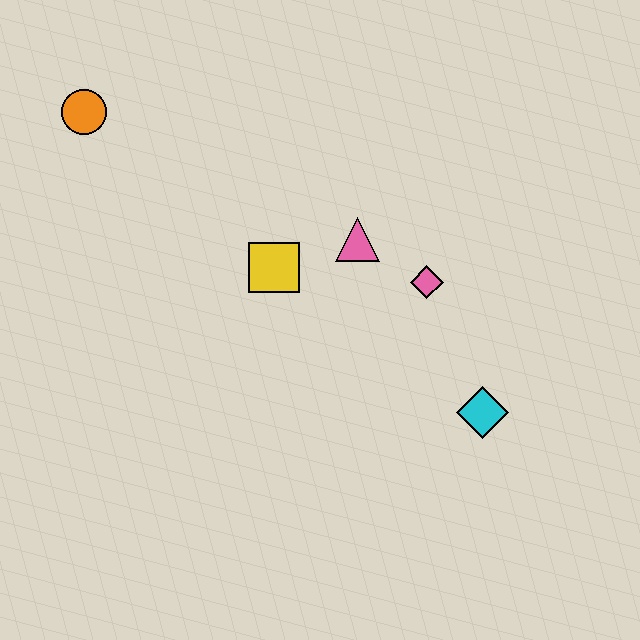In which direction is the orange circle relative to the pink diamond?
The orange circle is to the left of the pink diamond.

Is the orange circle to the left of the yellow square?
Yes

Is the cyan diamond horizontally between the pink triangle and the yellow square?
No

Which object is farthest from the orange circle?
The cyan diamond is farthest from the orange circle.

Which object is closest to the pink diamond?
The pink triangle is closest to the pink diamond.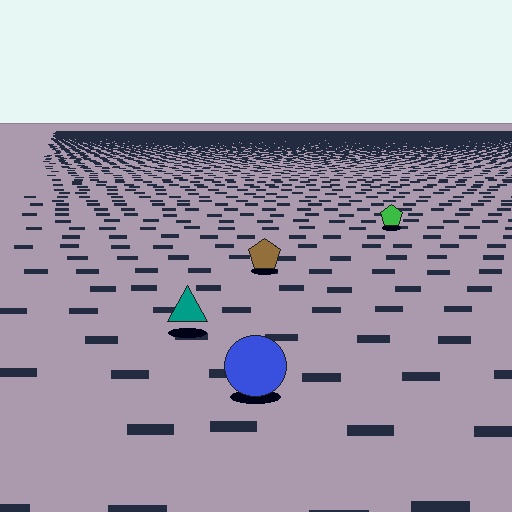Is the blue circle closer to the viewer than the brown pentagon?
Yes. The blue circle is closer — you can tell from the texture gradient: the ground texture is coarser near it.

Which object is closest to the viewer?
The blue circle is closest. The texture marks near it are larger and more spread out.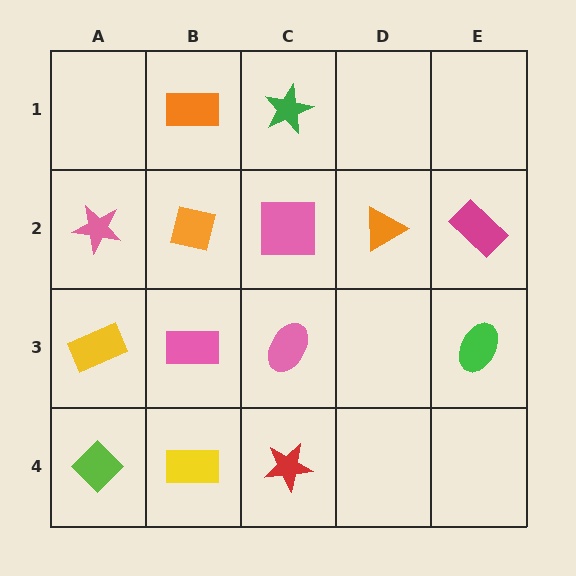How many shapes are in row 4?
3 shapes.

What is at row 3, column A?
A yellow rectangle.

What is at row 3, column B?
A pink rectangle.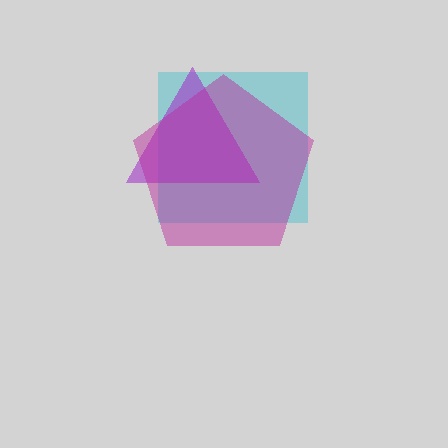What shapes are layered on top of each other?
The layered shapes are: a cyan square, a purple triangle, a magenta pentagon.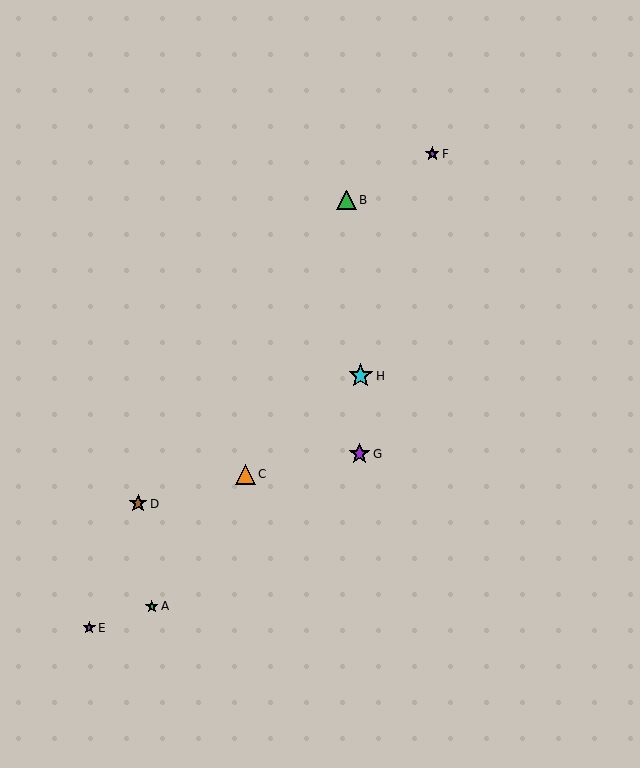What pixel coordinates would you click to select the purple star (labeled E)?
Click at (89, 628) to select the purple star E.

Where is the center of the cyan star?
The center of the cyan star is at (361, 376).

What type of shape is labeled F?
Shape F is a purple star.